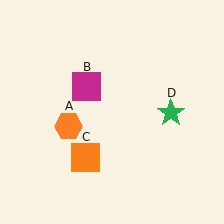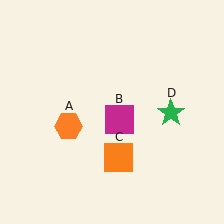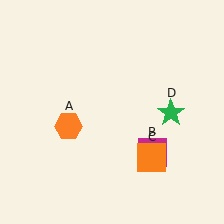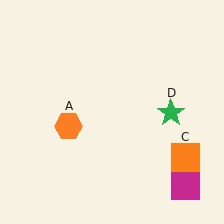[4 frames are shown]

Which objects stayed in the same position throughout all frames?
Orange hexagon (object A) and green star (object D) remained stationary.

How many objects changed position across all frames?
2 objects changed position: magenta square (object B), orange square (object C).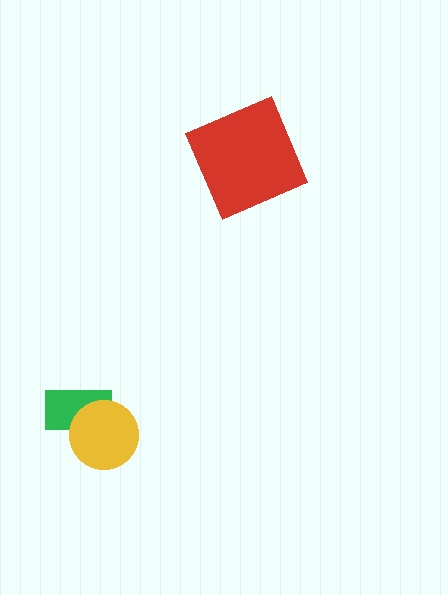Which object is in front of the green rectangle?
The yellow circle is in front of the green rectangle.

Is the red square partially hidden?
No, no other shape covers it.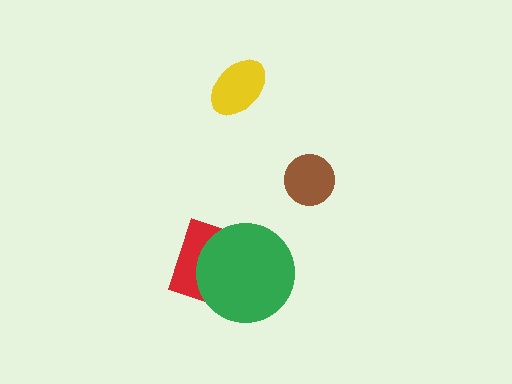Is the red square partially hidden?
Yes, it is partially covered by another shape.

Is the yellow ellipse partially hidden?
No, no other shape covers it.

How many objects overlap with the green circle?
1 object overlaps with the green circle.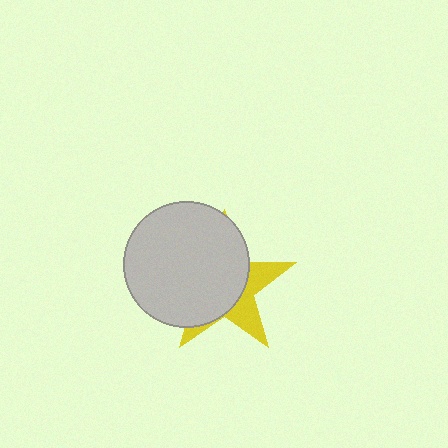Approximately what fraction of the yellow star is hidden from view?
Roughly 67% of the yellow star is hidden behind the light gray circle.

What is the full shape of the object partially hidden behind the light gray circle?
The partially hidden object is a yellow star.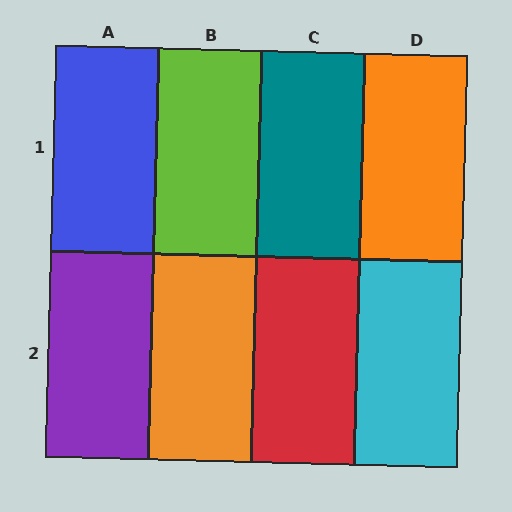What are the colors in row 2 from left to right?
Purple, orange, red, cyan.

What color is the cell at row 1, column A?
Blue.